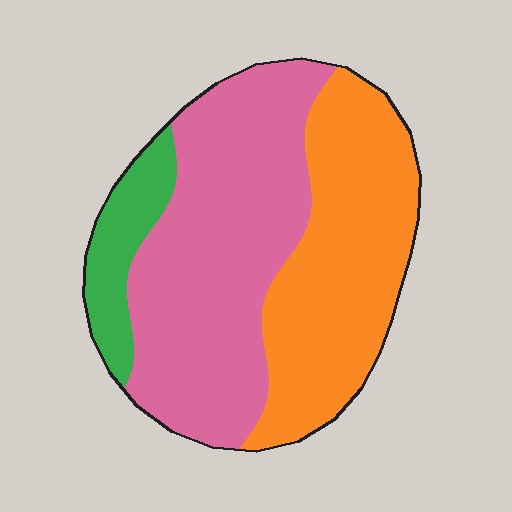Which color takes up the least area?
Green, at roughly 10%.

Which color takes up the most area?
Pink, at roughly 50%.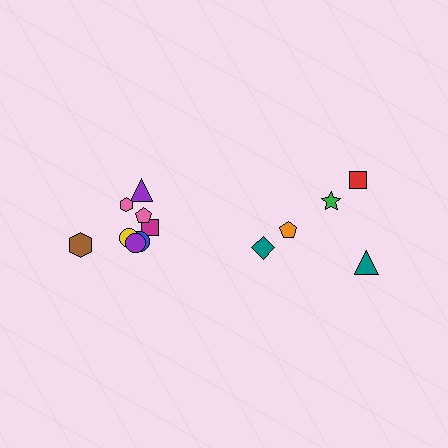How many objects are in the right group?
There are 5 objects.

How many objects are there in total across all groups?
There are 13 objects.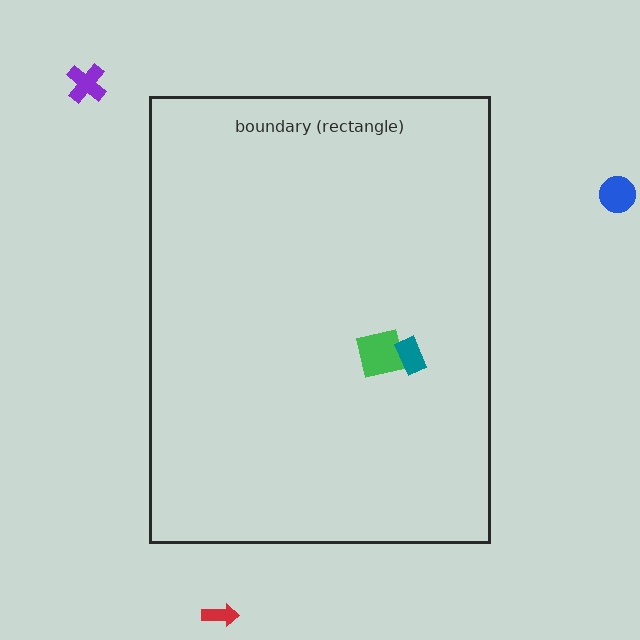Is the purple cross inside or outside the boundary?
Outside.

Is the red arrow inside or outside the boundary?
Outside.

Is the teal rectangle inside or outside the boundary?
Inside.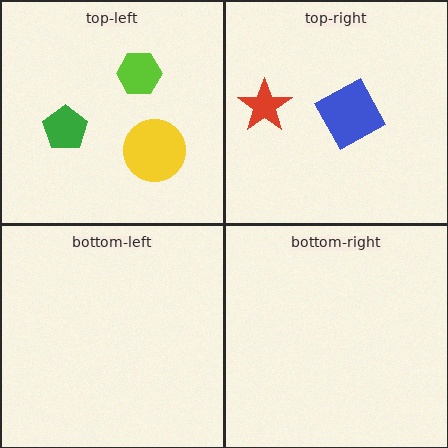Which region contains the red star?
The top-right region.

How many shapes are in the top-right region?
2.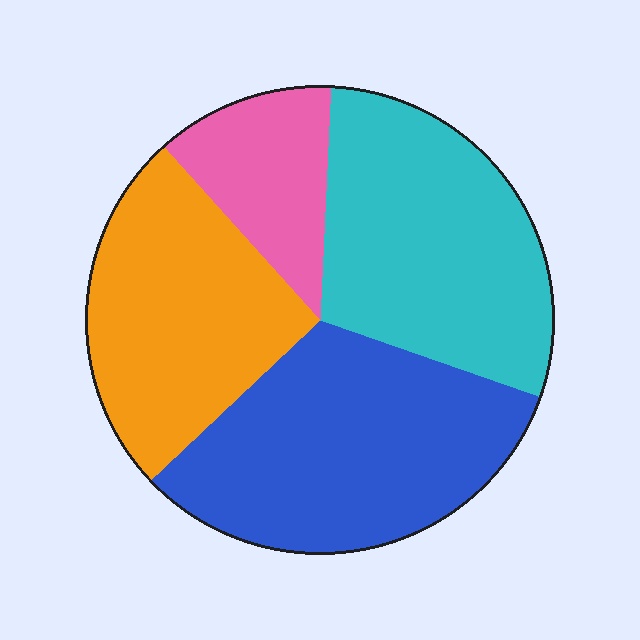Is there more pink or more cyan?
Cyan.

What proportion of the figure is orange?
Orange takes up about one quarter (1/4) of the figure.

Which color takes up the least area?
Pink, at roughly 10%.